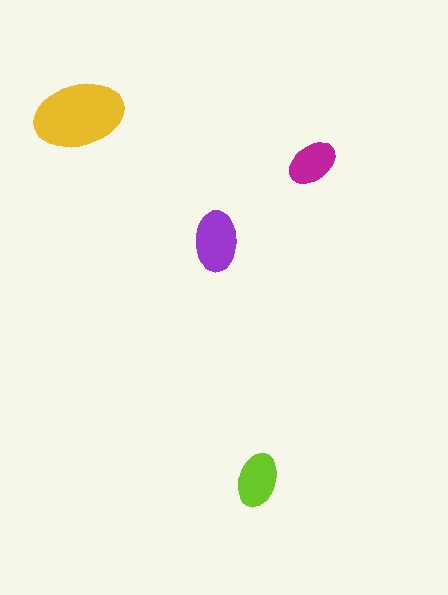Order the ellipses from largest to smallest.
the yellow one, the purple one, the lime one, the magenta one.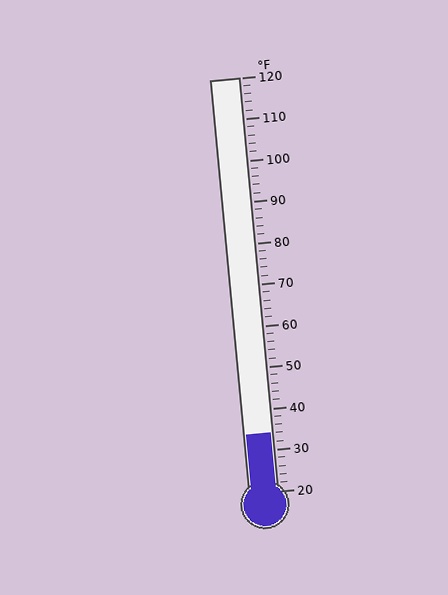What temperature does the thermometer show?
The thermometer shows approximately 34°F.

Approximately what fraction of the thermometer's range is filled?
The thermometer is filled to approximately 15% of its range.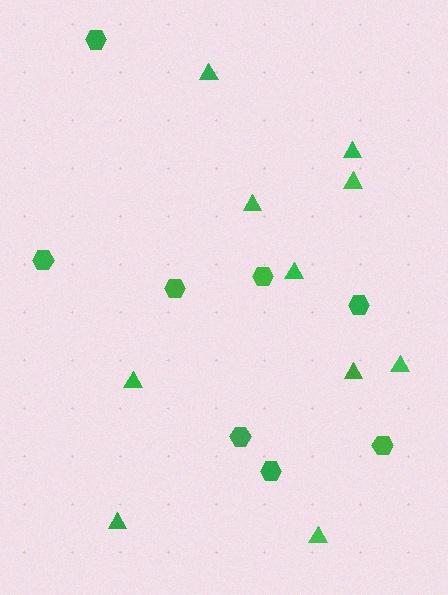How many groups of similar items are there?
There are 2 groups: one group of triangles (10) and one group of hexagons (8).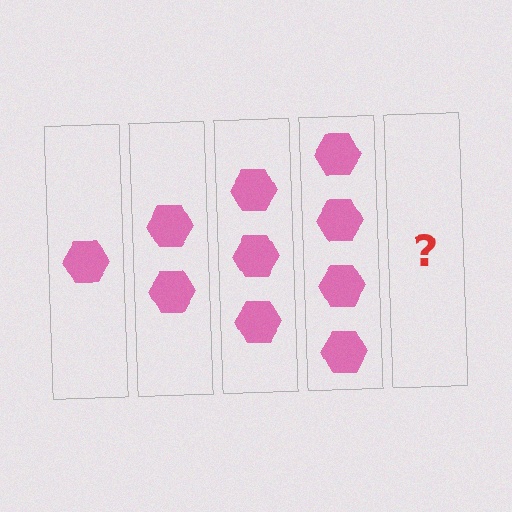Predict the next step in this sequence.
The next step is 5 hexagons.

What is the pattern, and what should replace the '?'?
The pattern is that each step adds one more hexagon. The '?' should be 5 hexagons.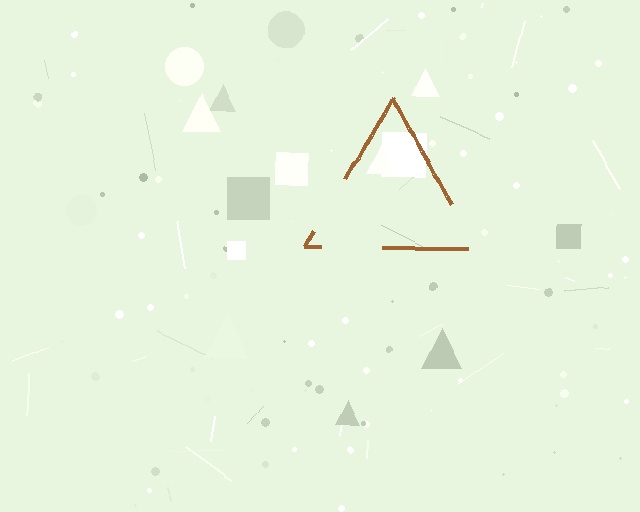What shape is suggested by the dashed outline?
The dashed outline suggests a triangle.